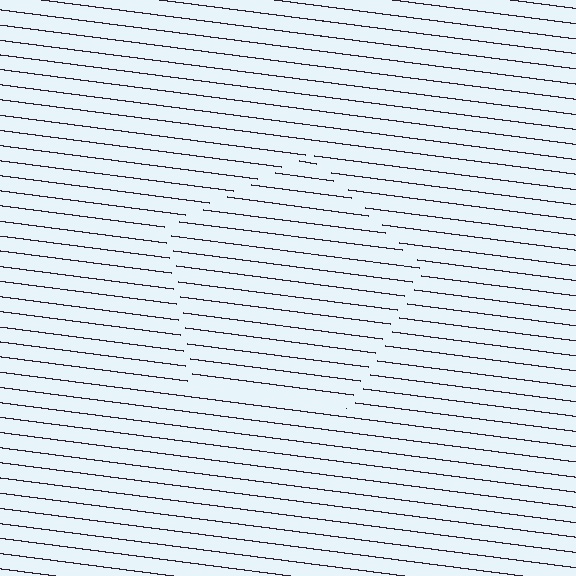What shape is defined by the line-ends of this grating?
An illusory pentagon. The interior of the shape contains the same grating, shifted by half a period — the contour is defined by the phase discontinuity where line-ends from the inner and outer gratings abut.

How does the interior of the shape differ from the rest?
The interior of the shape contains the same grating, shifted by half a period — the contour is defined by the phase discontinuity where line-ends from the inner and outer gratings abut.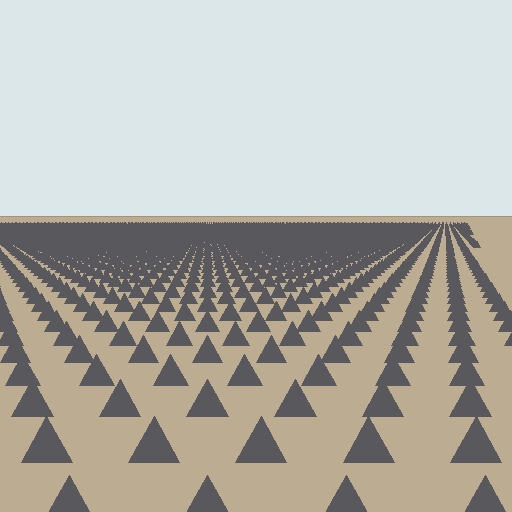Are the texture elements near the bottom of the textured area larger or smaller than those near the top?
Larger. Near the bottom, elements are closer to the viewer and appear at a bigger on-screen size.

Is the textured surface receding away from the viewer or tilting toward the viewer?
The surface is receding away from the viewer. Texture elements get smaller and denser toward the top.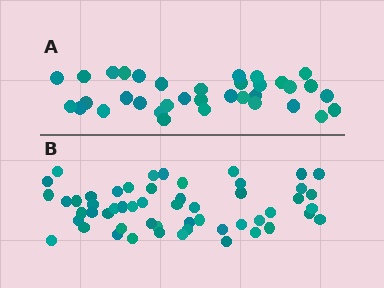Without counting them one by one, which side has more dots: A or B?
Region B (the bottom region) has more dots.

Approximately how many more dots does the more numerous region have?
Region B has approximately 20 more dots than region A.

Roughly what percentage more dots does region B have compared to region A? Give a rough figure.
About 55% more.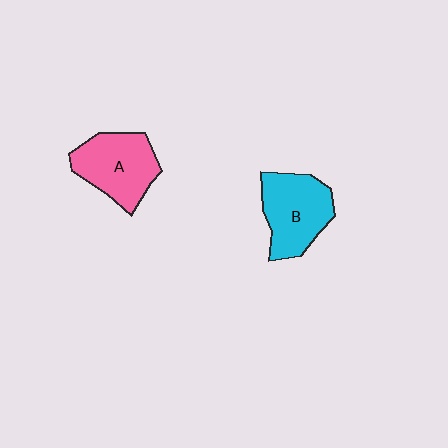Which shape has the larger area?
Shape B (cyan).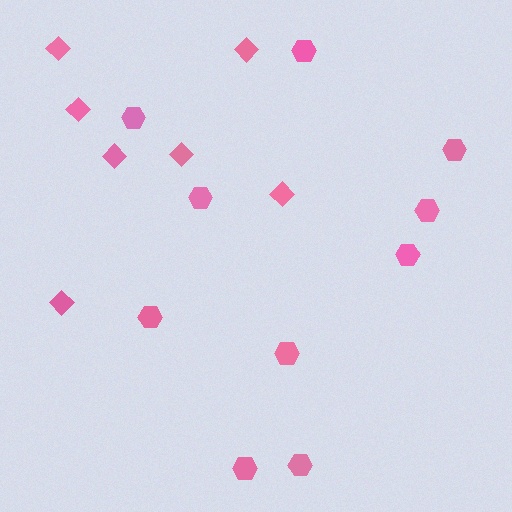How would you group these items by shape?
There are 2 groups: one group of hexagons (10) and one group of diamonds (7).